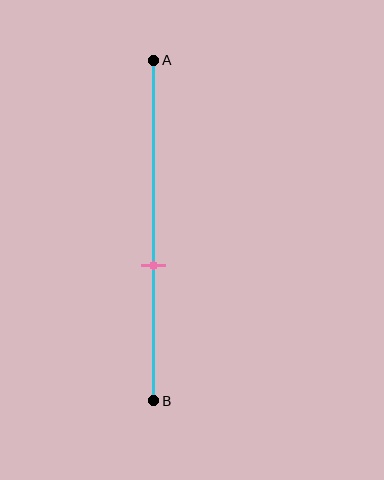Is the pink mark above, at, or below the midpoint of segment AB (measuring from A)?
The pink mark is below the midpoint of segment AB.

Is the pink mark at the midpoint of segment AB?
No, the mark is at about 60% from A, not at the 50% midpoint.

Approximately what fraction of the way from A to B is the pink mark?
The pink mark is approximately 60% of the way from A to B.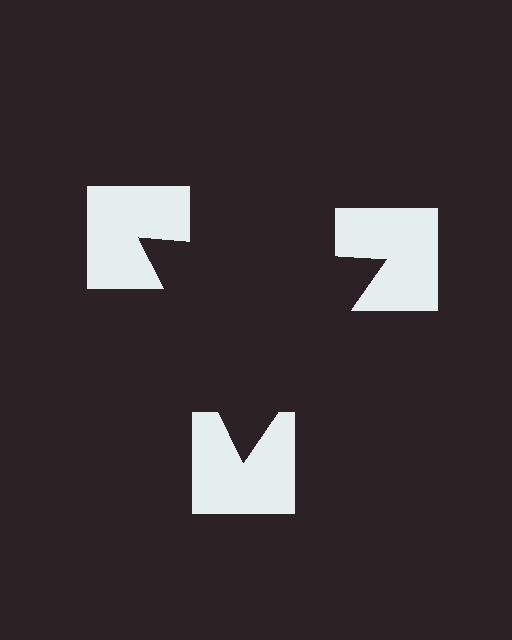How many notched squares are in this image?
There are 3 — one at each vertex of the illusory triangle.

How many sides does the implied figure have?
3 sides.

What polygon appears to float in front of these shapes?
An illusory triangle — its edges are inferred from the aligned wedge cuts in the notched squares, not physically drawn.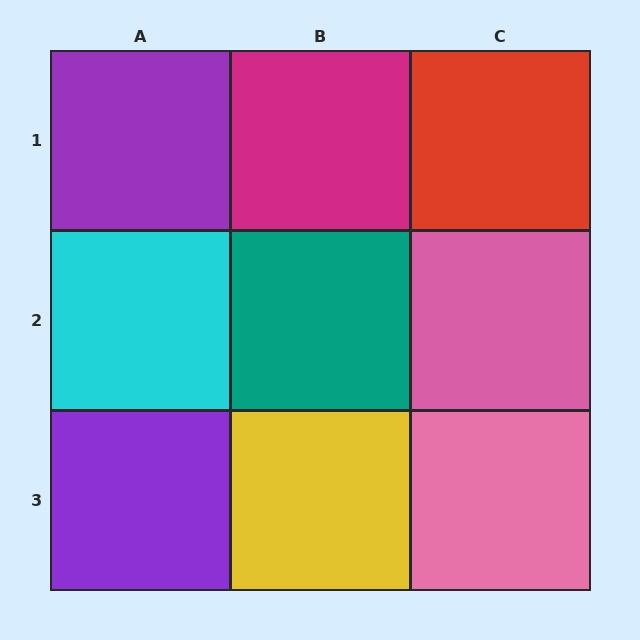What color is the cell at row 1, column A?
Purple.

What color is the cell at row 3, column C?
Pink.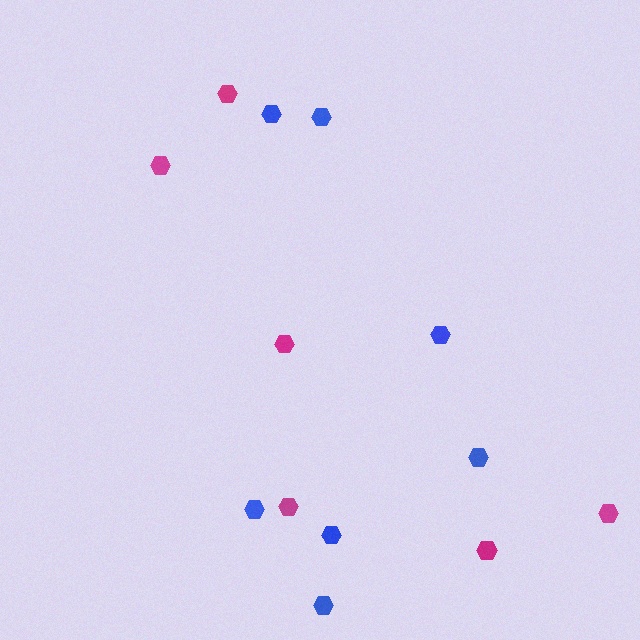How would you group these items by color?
There are 2 groups: one group of blue hexagons (7) and one group of magenta hexagons (6).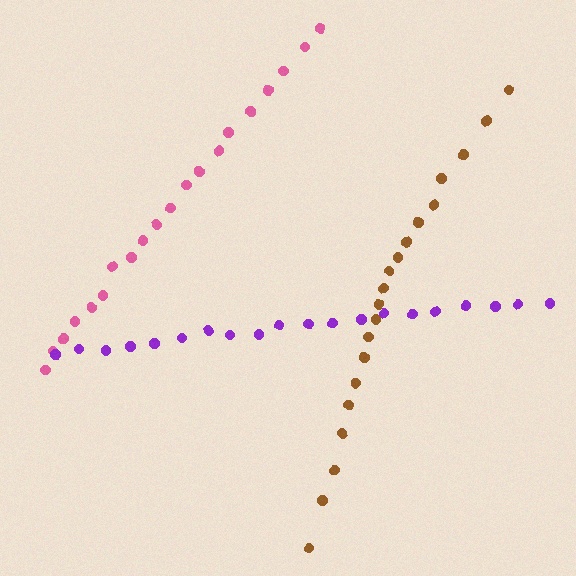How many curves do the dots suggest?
There are 3 distinct paths.